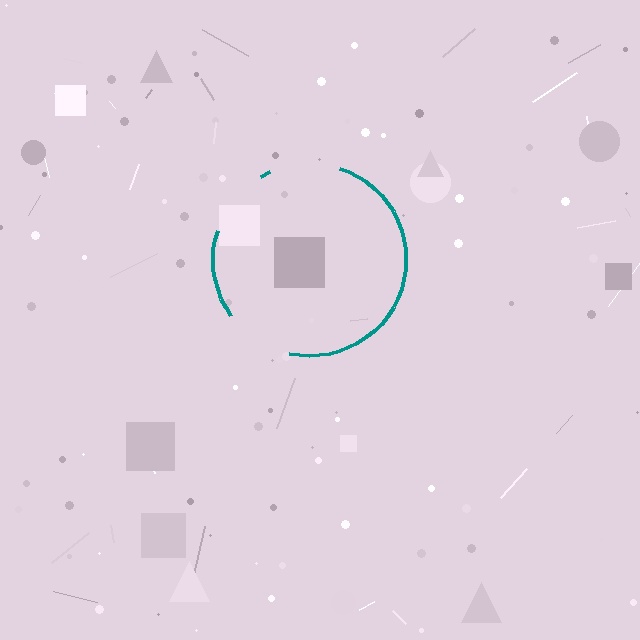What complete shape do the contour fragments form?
The contour fragments form a circle.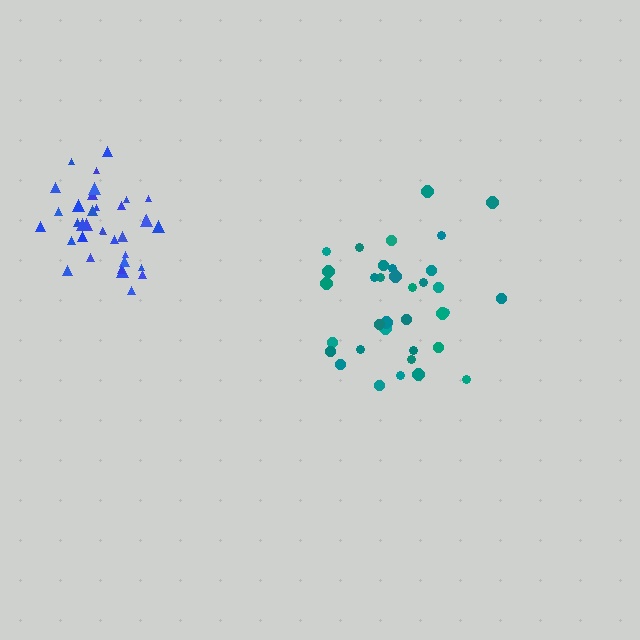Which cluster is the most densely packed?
Blue.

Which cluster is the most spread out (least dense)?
Teal.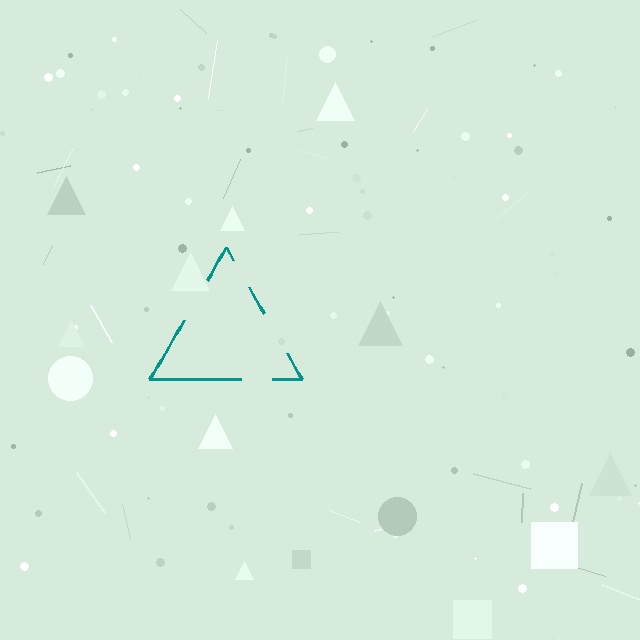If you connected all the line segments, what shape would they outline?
They would outline a triangle.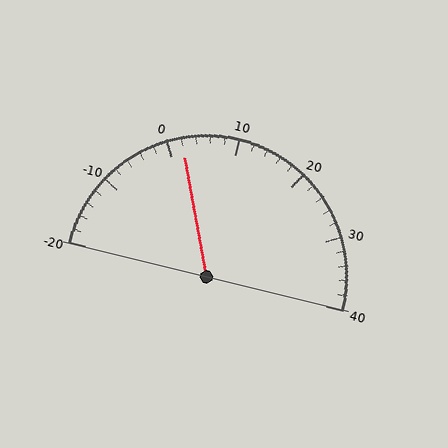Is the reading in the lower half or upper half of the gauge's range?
The reading is in the lower half of the range (-20 to 40).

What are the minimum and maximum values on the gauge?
The gauge ranges from -20 to 40.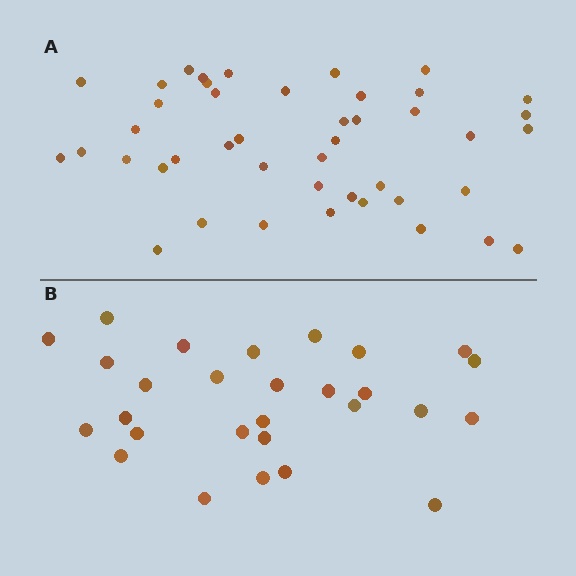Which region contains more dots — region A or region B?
Region A (the top region) has more dots.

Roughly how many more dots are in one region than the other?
Region A has approximately 15 more dots than region B.